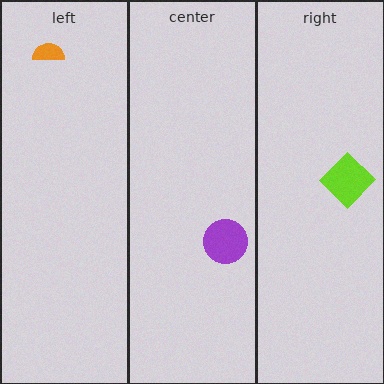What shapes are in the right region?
The lime diamond.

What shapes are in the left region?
The orange semicircle.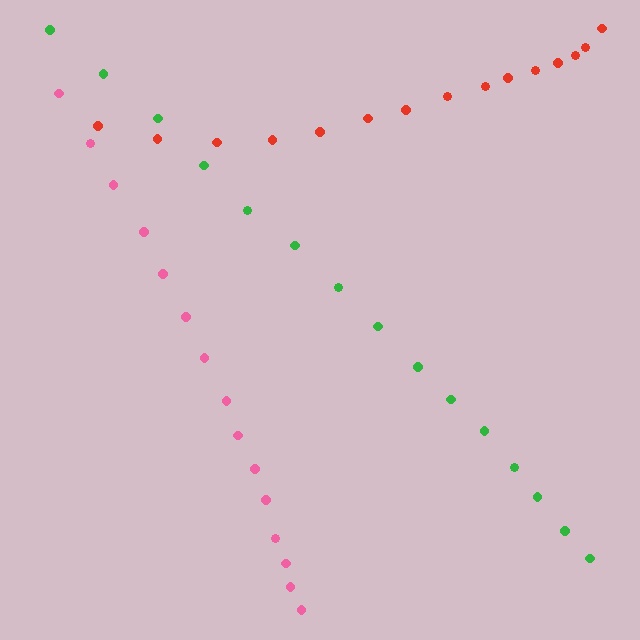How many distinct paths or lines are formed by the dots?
There are 3 distinct paths.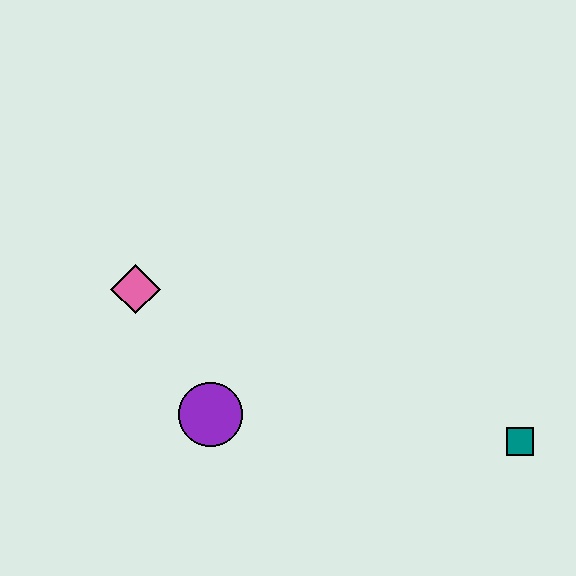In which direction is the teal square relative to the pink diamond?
The teal square is to the right of the pink diamond.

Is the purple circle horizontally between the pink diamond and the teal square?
Yes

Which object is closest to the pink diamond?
The purple circle is closest to the pink diamond.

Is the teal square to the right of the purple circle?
Yes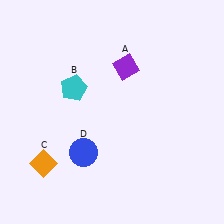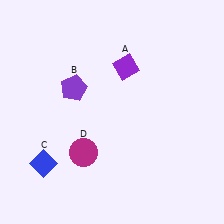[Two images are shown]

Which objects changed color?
B changed from cyan to purple. C changed from orange to blue. D changed from blue to magenta.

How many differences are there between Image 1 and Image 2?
There are 3 differences between the two images.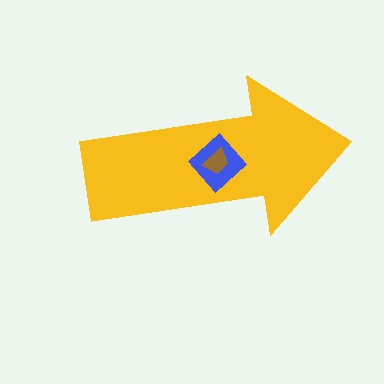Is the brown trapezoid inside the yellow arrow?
Yes.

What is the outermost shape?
The yellow arrow.